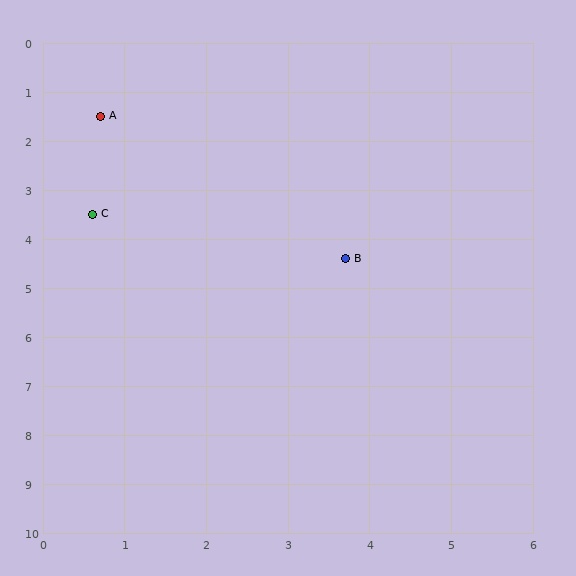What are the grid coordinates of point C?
Point C is at approximately (0.6, 3.5).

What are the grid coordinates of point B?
Point B is at approximately (3.7, 4.4).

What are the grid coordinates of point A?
Point A is at approximately (0.7, 1.5).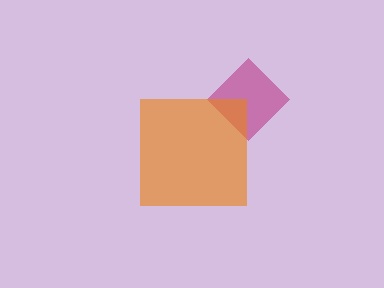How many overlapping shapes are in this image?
There are 2 overlapping shapes in the image.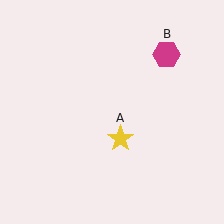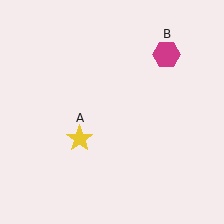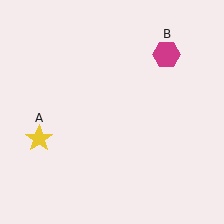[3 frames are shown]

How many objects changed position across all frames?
1 object changed position: yellow star (object A).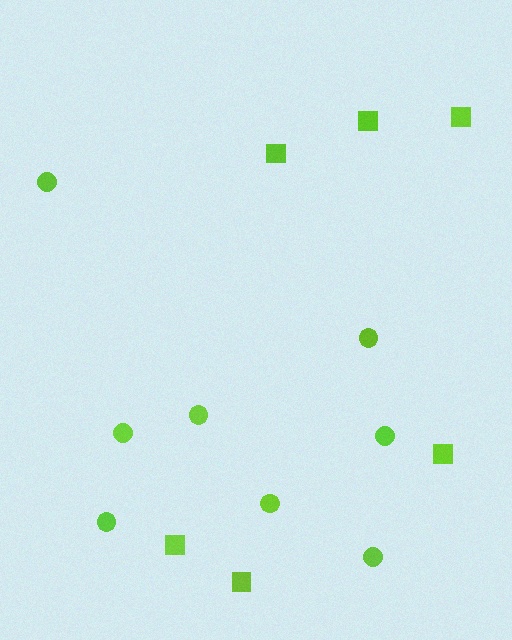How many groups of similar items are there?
There are 2 groups: one group of squares (6) and one group of circles (8).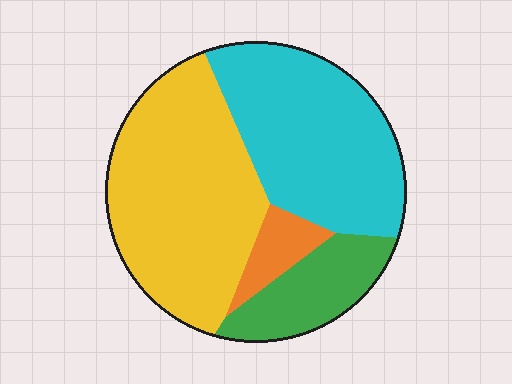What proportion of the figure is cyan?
Cyan covers about 35% of the figure.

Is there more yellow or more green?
Yellow.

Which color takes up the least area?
Orange, at roughly 5%.